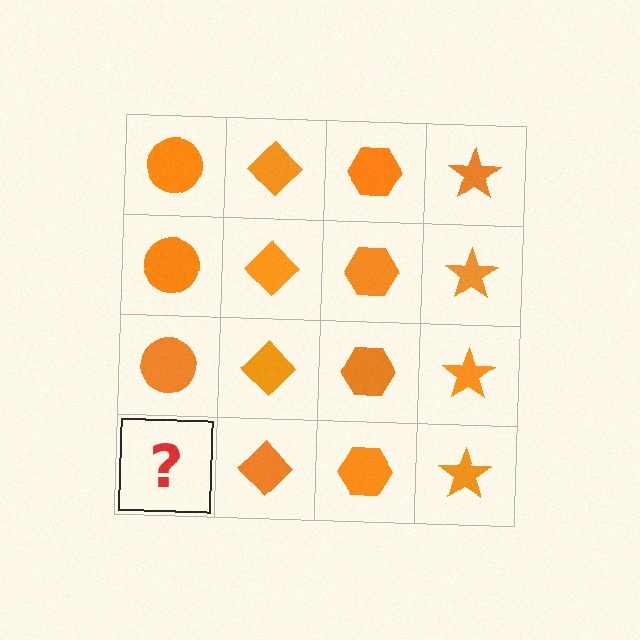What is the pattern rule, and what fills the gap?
The rule is that each column has a consistent shape. The gap should be filled with an orange circle.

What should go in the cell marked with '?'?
The missing cell should contain an orange circle.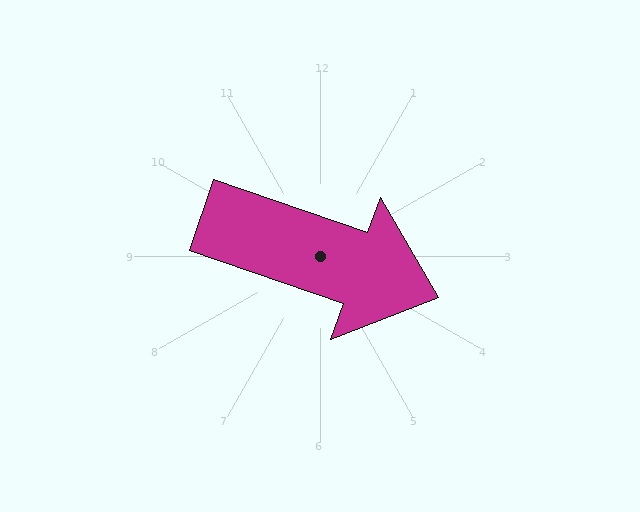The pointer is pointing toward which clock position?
Roughly 4 o'clock.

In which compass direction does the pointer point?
East.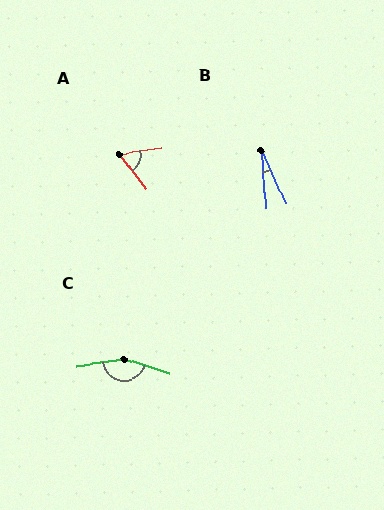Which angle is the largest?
C, at approximately 154 degrees.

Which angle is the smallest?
B, at approximately 21 degrees.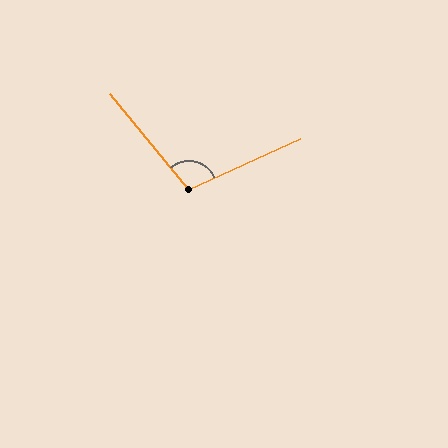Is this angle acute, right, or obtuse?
It is obtuse.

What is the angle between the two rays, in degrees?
Approximately 105 degrees.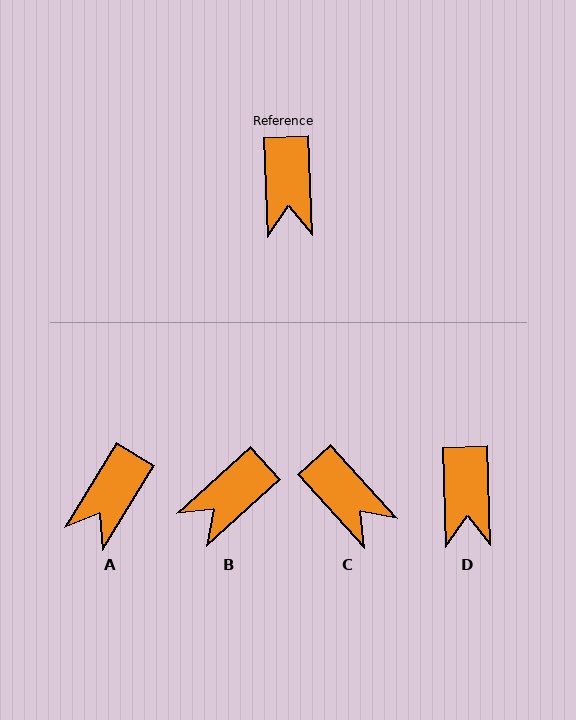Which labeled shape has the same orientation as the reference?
D.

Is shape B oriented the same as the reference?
No, it is off by about 50 degrees.